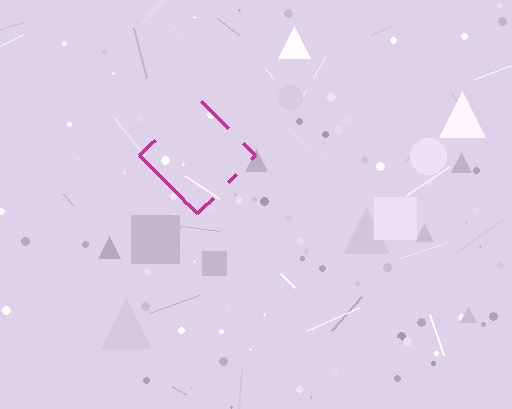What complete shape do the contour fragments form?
The contour fragments form a diamond.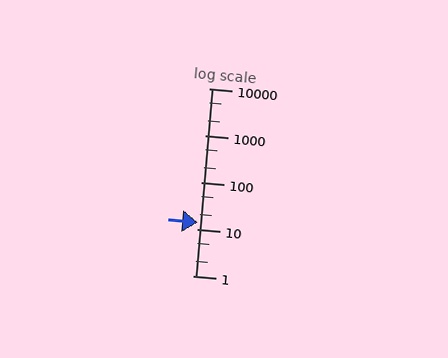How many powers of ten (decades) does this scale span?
The scale spans 4 decades, from 1 to 10000.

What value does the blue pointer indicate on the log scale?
The pointer indicates approximately 14.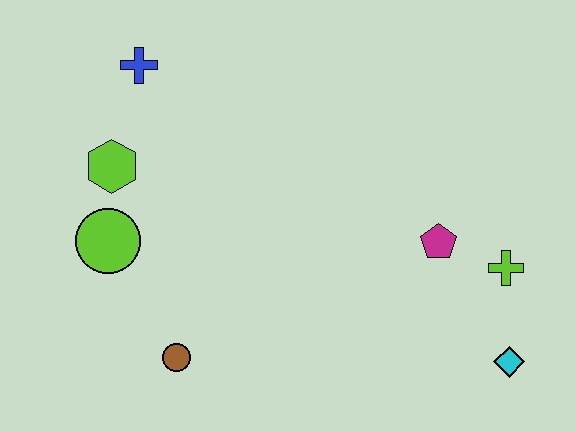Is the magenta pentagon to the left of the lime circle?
No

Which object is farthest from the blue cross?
The cyan diamond is farthest from the blue cross.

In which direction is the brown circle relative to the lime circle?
The brown circle is below the lime circle.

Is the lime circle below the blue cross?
Yes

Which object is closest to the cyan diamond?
The lime cross is closest to the cyan diamond.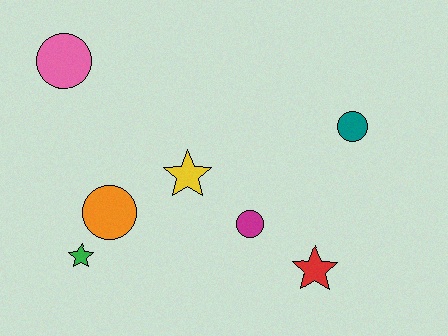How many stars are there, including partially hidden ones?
There are 3 stars.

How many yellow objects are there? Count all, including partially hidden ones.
There is 1 yellow object.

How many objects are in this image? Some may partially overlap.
There are 7 objects.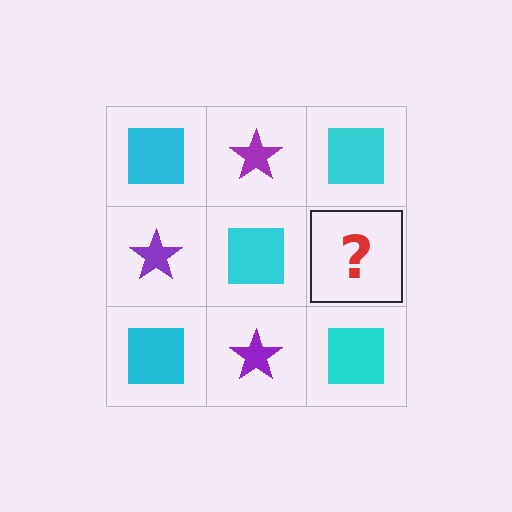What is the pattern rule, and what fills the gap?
The rule is that it alternates cyan square and purple star in a checkerboard pattern. The gap should be filled with a purple star.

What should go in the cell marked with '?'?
The missing cell should contain a purple star.